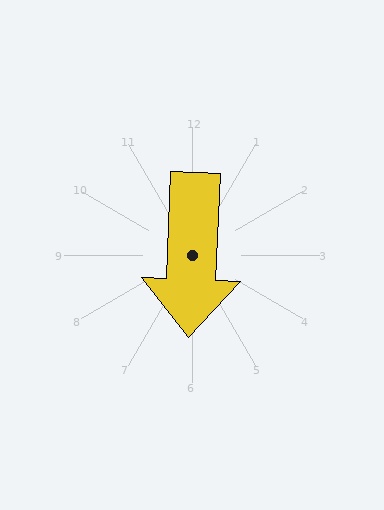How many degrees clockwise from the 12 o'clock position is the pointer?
Approximately 182 degrees.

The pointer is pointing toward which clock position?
Roughly 6 o'clock.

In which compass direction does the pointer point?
South.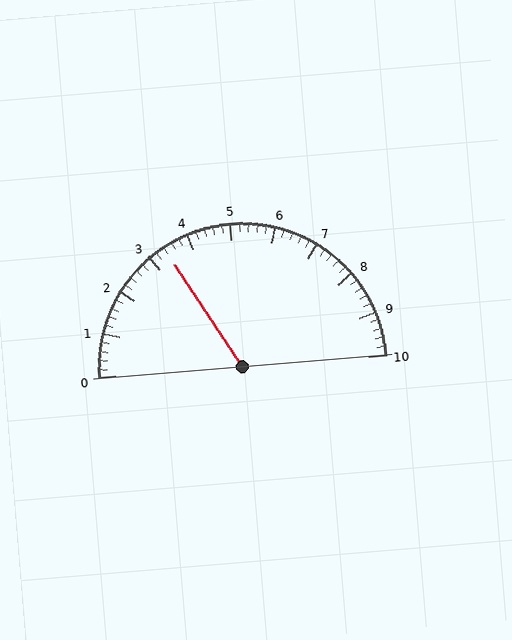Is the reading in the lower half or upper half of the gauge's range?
The reading is in the lower half of the range (0 to 10).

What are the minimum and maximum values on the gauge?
The gauge ranges from 0 to 10.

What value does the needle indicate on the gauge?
The needle indicates approximately 3.4.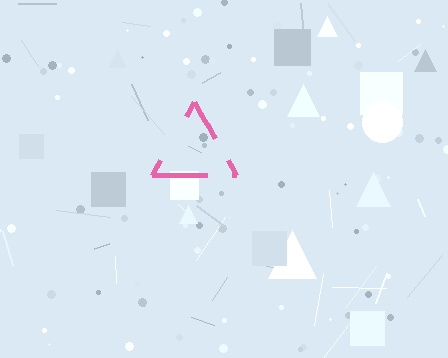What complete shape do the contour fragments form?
The contour fragments form a triangle.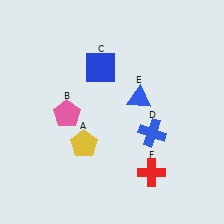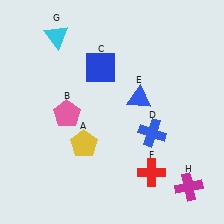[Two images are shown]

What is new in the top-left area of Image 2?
A cyan triangle (G) was added in the top-left area of Image 2.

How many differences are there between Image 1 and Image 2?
There are 2 differences between the two images.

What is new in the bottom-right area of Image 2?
A magenta cross (H) was added in the bottom-right area of Image 2.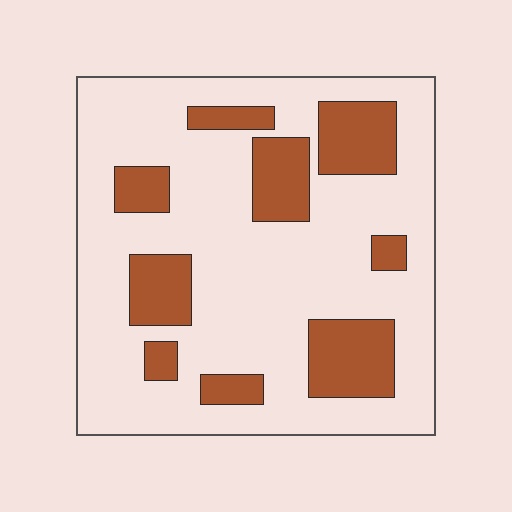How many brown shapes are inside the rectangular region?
9.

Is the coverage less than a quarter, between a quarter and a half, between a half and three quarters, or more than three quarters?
Less than a quarter.